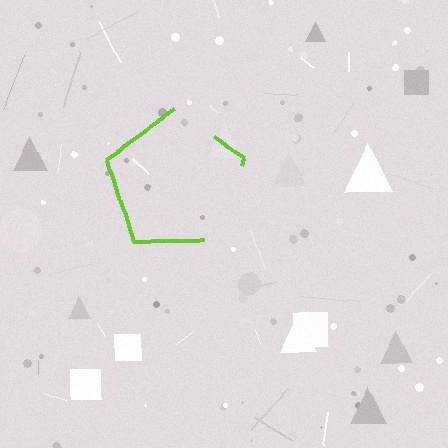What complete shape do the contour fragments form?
The contour fragments form a pentagon.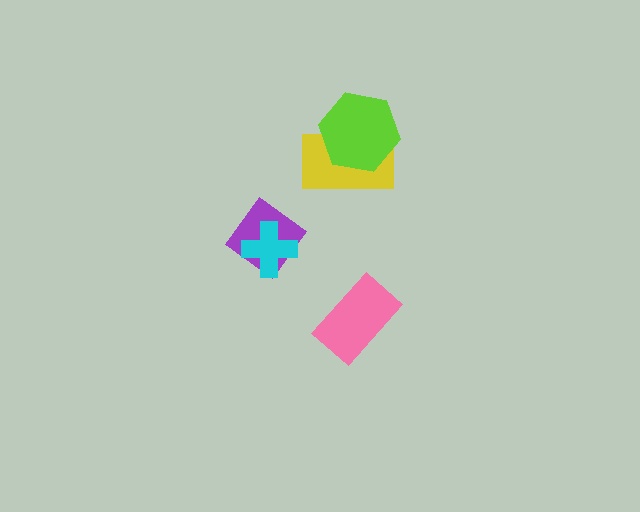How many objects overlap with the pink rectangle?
0 objects overlap with the pink rectangle.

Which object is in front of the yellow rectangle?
The lime hexagon is in front of the yellow rectangle.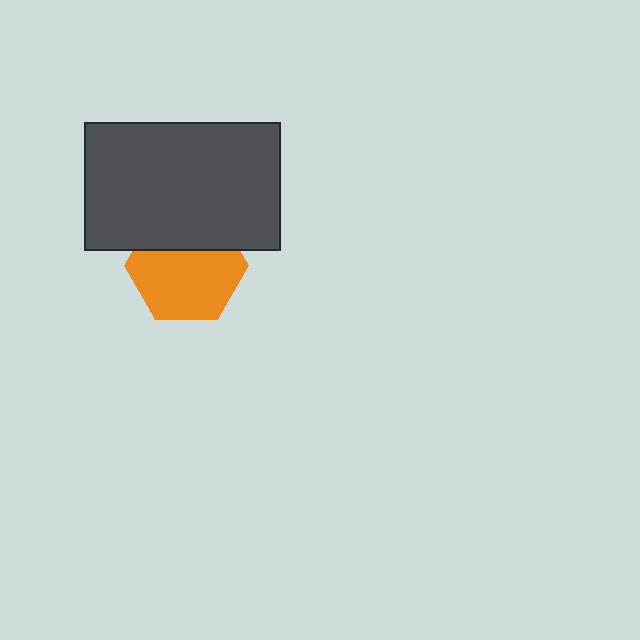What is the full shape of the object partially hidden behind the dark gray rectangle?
The partially hidden object is an orange hexagon.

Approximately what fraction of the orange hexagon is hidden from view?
Roughly 34% of the orange hexagon is hidden behind the dark gray rectangle.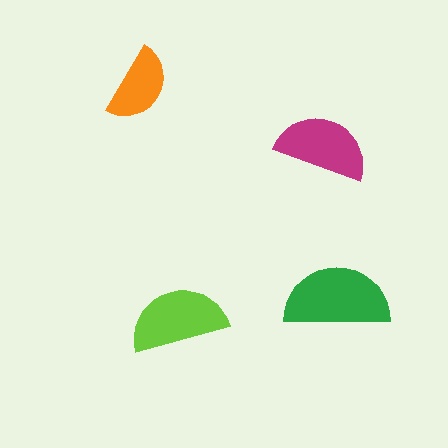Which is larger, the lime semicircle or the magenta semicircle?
The lime one.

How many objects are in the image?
There are 4 objects in the image.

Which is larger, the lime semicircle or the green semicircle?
The green one.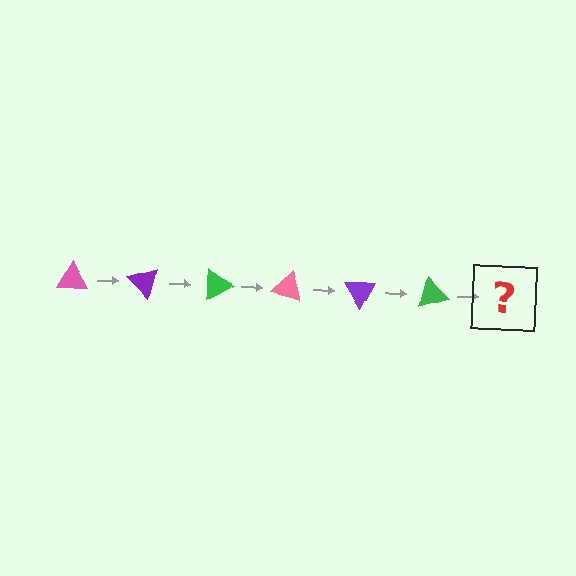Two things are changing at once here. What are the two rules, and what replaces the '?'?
The two rules are that it rotates 45 degrees each step and the color cycles through pink, purple, and green. The '?' should be a pink triangle, rotated 270 degrees from the start.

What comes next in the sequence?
The next element should be a pink triangle, rotated 270 degrees from the start.